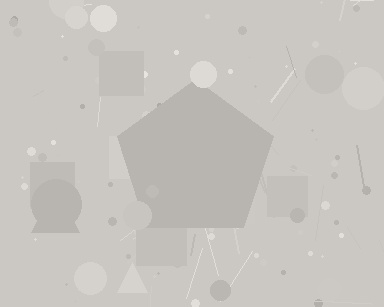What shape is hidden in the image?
A pentagon is hidden in the image.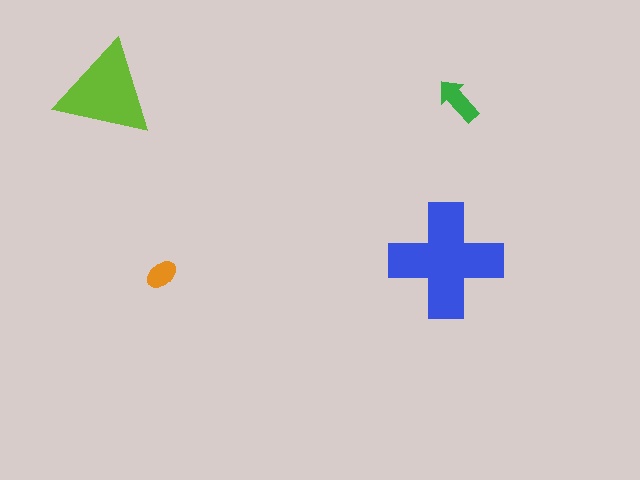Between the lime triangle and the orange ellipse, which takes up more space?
The lime triangle.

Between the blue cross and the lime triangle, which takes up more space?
The blue cross.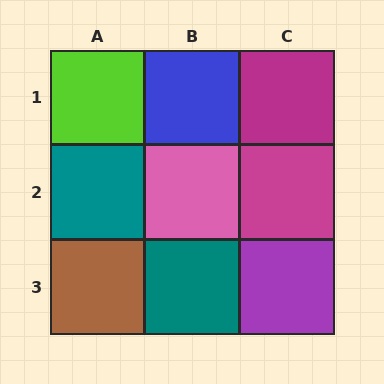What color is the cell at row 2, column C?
Magenta.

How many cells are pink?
1 cell is pink.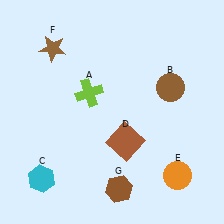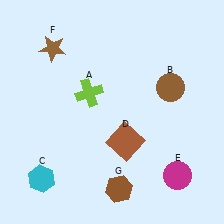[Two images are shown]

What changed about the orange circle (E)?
In Image 1, E is orange. In Image 2, it changed to magenta.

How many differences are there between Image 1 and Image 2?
There is 1 difference between the two images.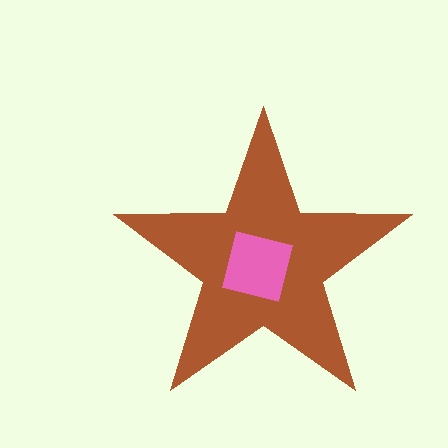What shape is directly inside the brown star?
The pink square.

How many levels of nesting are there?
2.